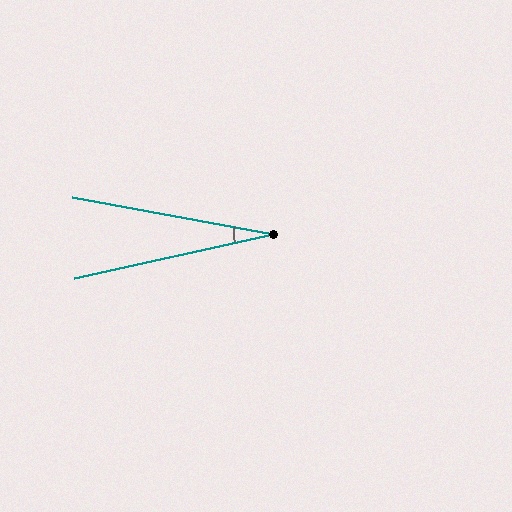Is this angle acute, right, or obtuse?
It is acute.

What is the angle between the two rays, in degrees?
Approximately 23 degrees.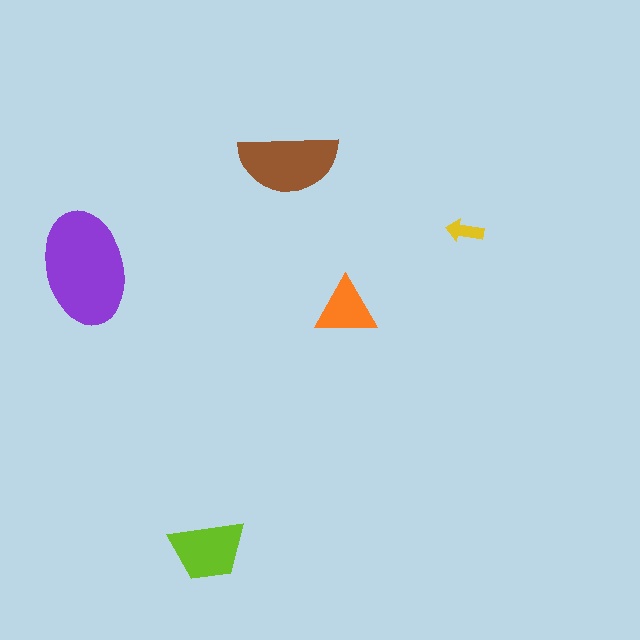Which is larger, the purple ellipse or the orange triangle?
The purple ellipse.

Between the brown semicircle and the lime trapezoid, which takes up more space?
The brown semicircle.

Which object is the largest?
The purple ellipse.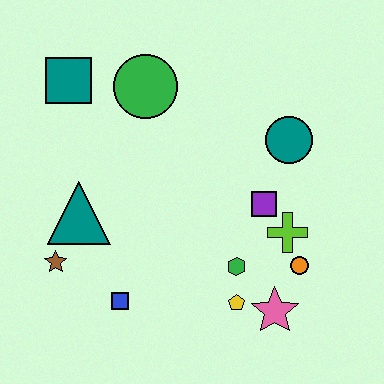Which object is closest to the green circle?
The teal square is closest to the green circle.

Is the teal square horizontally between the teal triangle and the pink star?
No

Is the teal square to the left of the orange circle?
Yes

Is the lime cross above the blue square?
Yes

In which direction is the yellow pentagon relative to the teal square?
The yellow pentagon is below the teal square.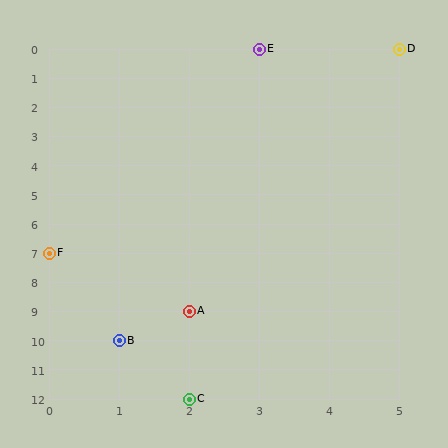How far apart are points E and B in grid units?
Points E and B are 2 columns and 10 rows apart (about 10.2 grid units diagonally).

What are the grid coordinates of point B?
Point B is at grid coordinates (1, 10).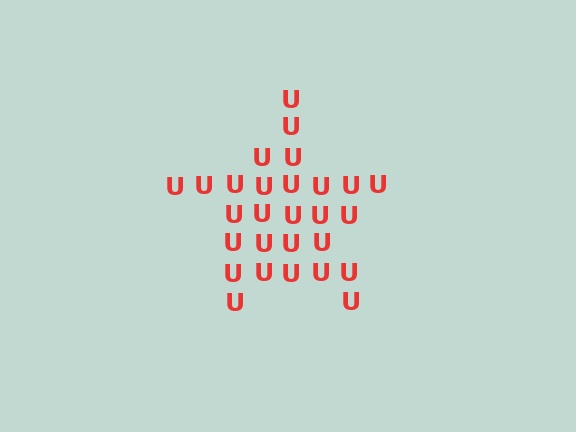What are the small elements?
The small elements are letter U's.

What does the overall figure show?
The overall figure shows a star.